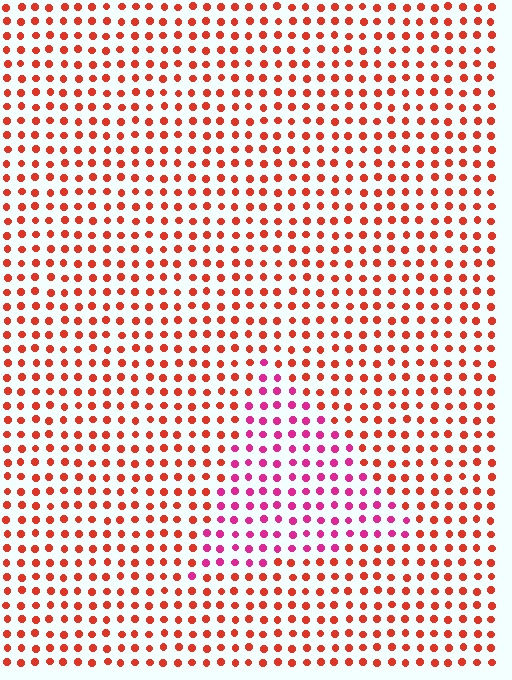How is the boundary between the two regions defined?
The boundary is defined purely by a slight shift in hue (about 41 degrees). Spacing, size, and orientation are identical on both sides.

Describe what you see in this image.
The image is filled with small red elements in a uniform arrangement. A triangle-shaped region is visible where the elements are tinted to a slightly different hue, forming a subtle color boundary.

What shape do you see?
I see a triangle.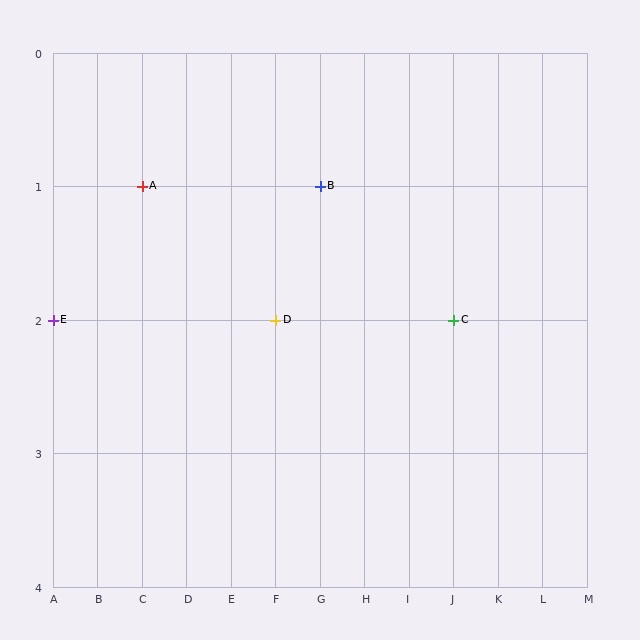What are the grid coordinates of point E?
Point E is at grid coordinates (A, 2).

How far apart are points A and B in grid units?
Points A and B are 4 columns apart.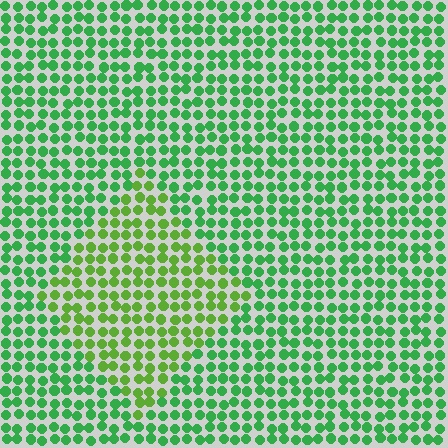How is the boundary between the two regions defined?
The boundary is defined purely by a slight shift in hue (about 32 degrees). Spacing, size, and orientation are identical on both sides.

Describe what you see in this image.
The image is filled with small green elements in a uniform arrangement. A diamond-shaped region is visible where the elements are tinted to a slightly different hue, forming a subtle color boundary.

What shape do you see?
I see a diamond.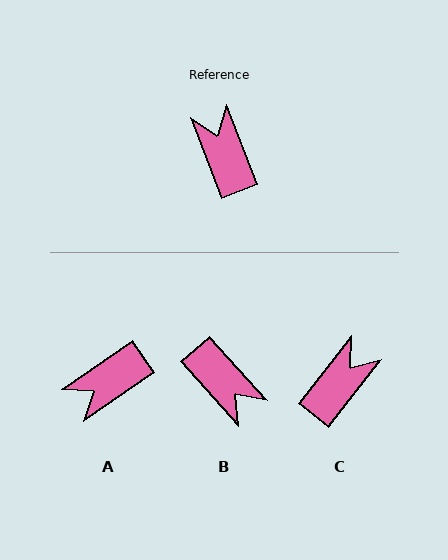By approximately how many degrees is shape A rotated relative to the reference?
Approximately 104 degrees counter-clockwise.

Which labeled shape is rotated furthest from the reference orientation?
B, about 159 degrees away.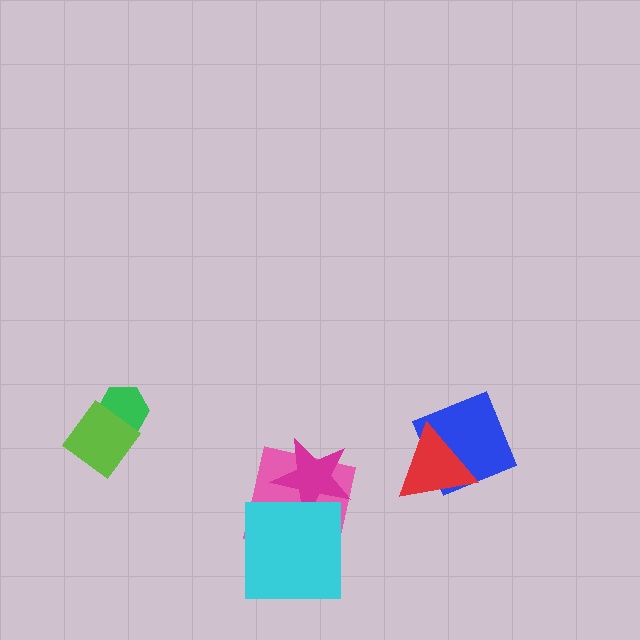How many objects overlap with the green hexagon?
1 object overlaps with the green hexagon.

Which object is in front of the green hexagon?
The lime diamond is in front of the green hexagon.